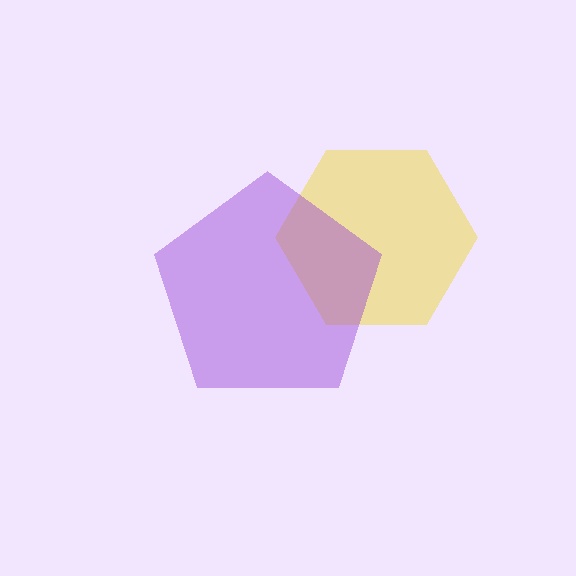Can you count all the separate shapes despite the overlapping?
Yes, there are 2 separate shapes.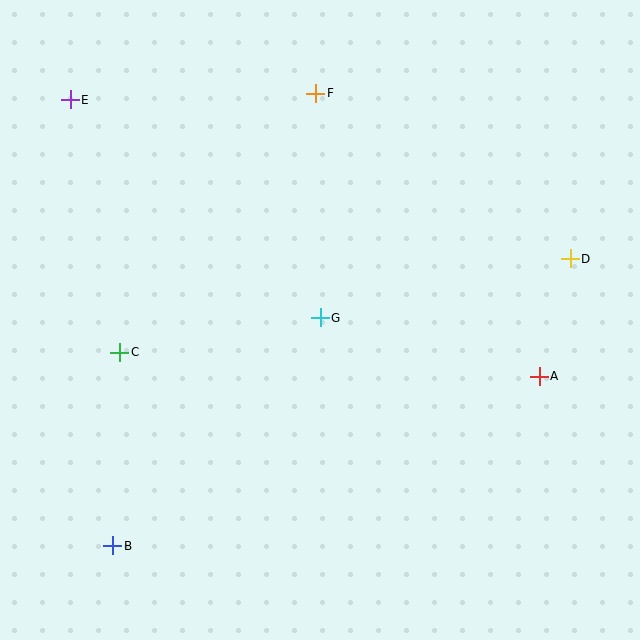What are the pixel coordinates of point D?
Point D is at (570, 259).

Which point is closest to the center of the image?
Point G at (320, 318) is closest to the center.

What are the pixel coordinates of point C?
Point C is at (120, 352).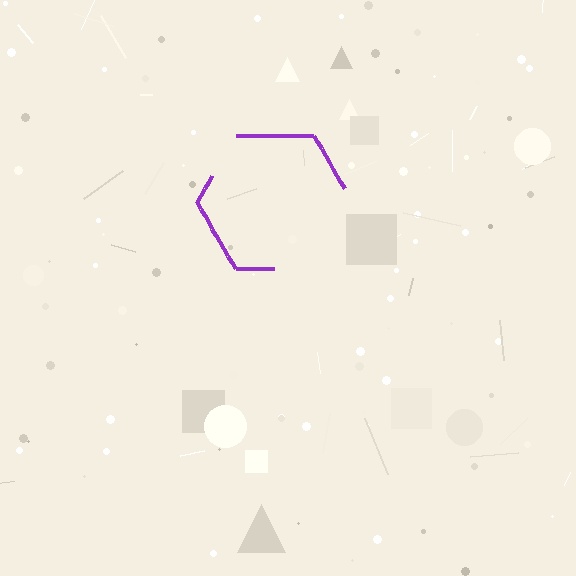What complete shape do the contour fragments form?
The contour fragments form a hexagon.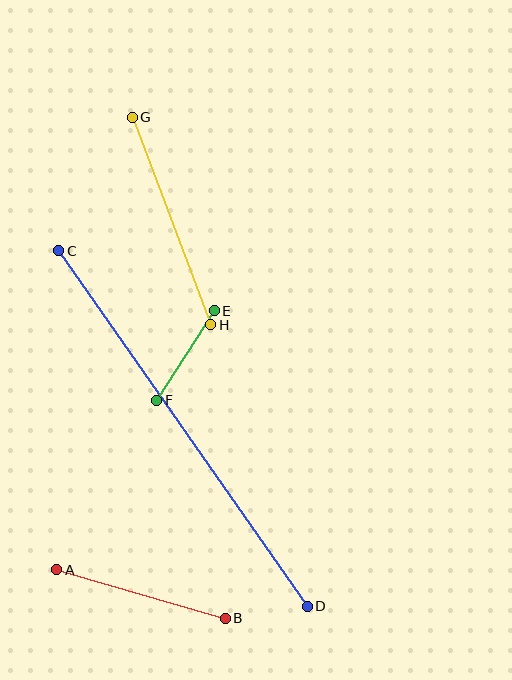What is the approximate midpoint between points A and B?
The midpoint is at approximately (141, 594) pixels.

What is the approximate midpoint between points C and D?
The midpoint is at approximately (183, 428) pixels.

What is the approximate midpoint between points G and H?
The midpoint is at approximately (172, 221) pixels.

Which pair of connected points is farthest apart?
Points C and D are farthest apart.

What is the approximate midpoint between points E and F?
The midpoint is at approximately (186, 355) pixels.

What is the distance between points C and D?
The distance is approximately 434 pixels.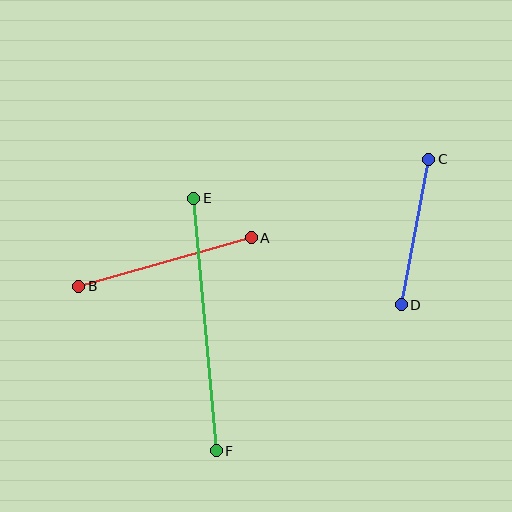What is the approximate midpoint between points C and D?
The midpoint is at approximately (415, 232) pixels.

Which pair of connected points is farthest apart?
Points E and F are farthest apart.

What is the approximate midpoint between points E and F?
The midpoint is at approximately (205, 324) pixels.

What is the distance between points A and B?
The distance is approximately 179 pixels.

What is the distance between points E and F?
The distance is approximately 253 pixels.